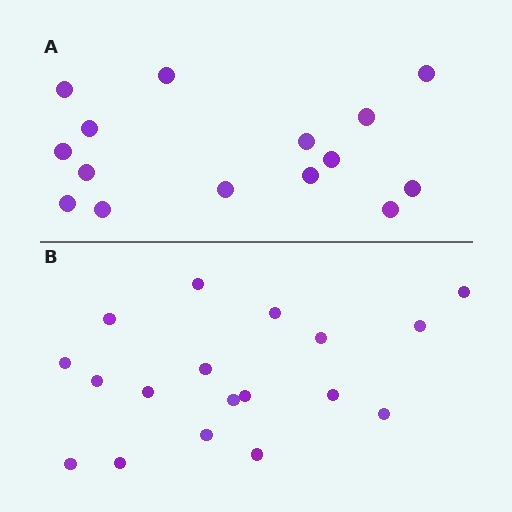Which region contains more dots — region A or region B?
Region B (the bottom region) has more dots.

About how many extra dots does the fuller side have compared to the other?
Region B has just a few more — roughly 2 or 3 more dots than region A.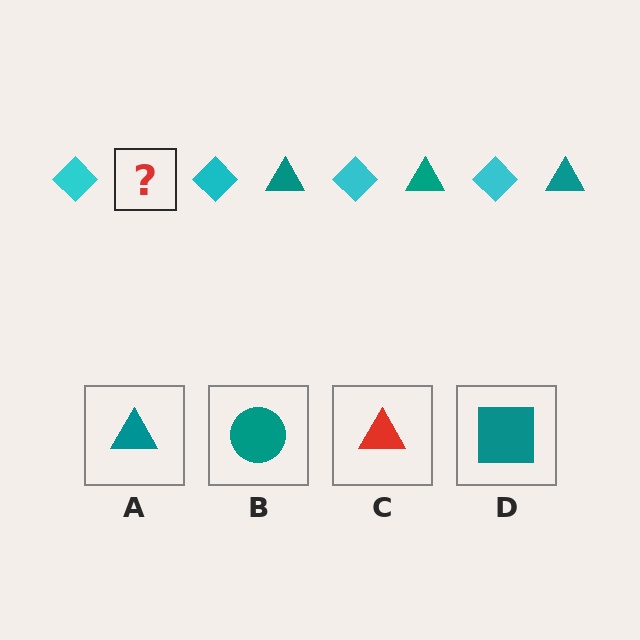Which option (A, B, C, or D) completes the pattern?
A.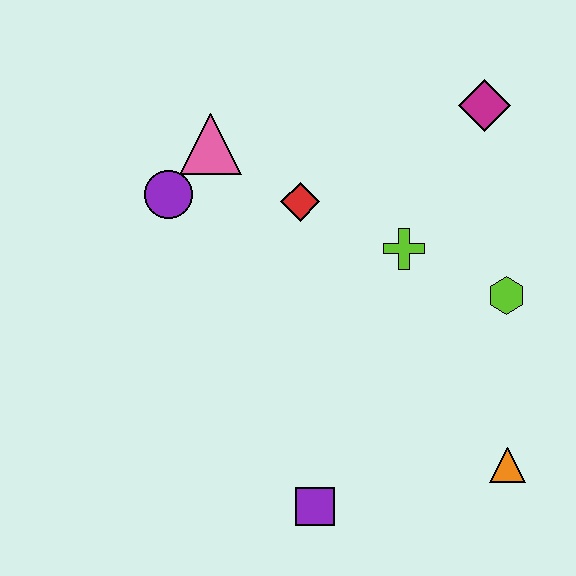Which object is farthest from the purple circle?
The orange triangle is farthest from the purple circle.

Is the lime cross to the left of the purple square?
No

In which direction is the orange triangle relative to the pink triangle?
The orange triangle is below the pink triangle.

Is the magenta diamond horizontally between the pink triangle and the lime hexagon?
Yes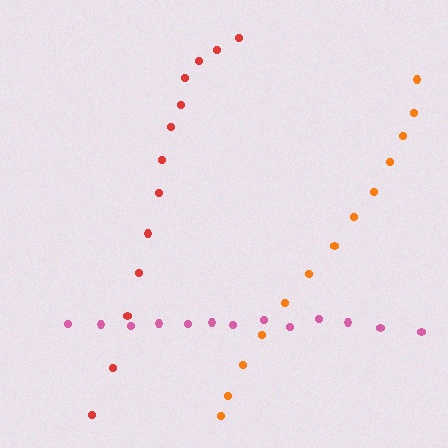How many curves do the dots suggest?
There are 3 distinct paths.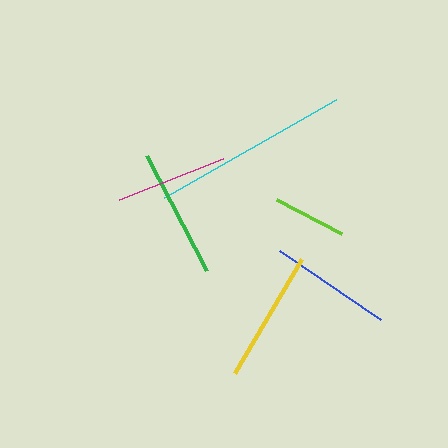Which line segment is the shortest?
The lime line is the shortest at approximately 73 pixels.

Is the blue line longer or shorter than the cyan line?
The cyan line is longer than the blue line.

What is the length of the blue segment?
The blue segment is approximately 123 pixels long.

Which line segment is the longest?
The cyan line is the longest at approximately 198 pixels.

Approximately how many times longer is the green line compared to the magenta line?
The green line is approximately 1.2 times the length of the magenta line.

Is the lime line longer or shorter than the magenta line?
The magenta line is longer than the lime line.